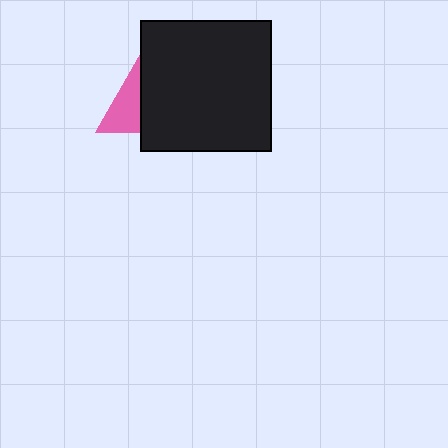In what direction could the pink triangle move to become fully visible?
The pink triangle could move left. That would shift it out from behind the black square entirely.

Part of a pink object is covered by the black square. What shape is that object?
It is a triangle.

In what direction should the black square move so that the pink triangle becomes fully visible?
The black square should move right. That is the shortest direction to clear the overlap and leave the pink triangle fully visible.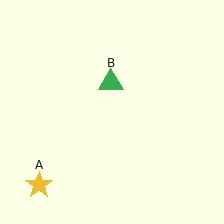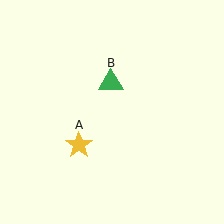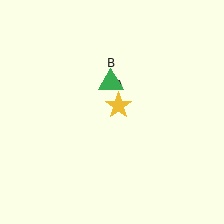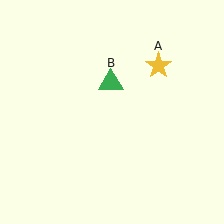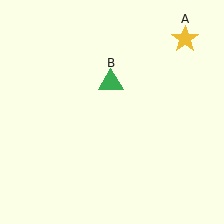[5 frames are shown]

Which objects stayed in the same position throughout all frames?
Green triangle (object B) remained stationary.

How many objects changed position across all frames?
1 object changed position: yellow star (object A).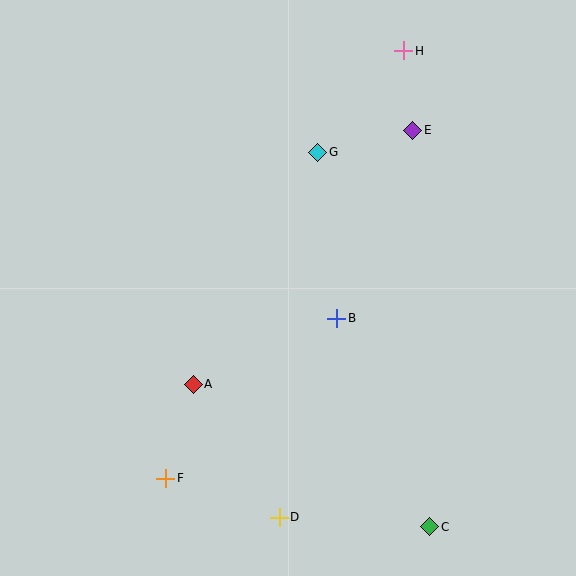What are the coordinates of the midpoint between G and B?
The midpoint between G and B is at (327, 235).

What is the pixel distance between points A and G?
The distance between A and G is 263 pixels.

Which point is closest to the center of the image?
Point B at (337, 318) is closest to the center.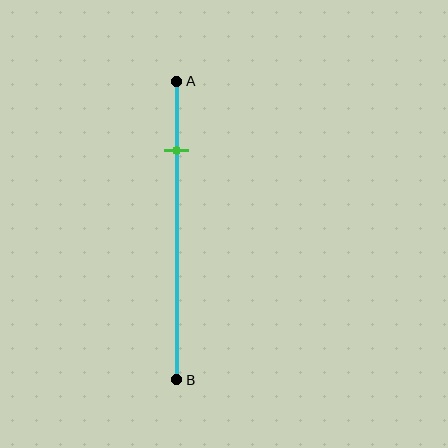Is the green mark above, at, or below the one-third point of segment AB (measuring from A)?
The green mark is above the one-third point of segment AB.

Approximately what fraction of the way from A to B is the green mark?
The green mark is approximately 25% of the way from A to B.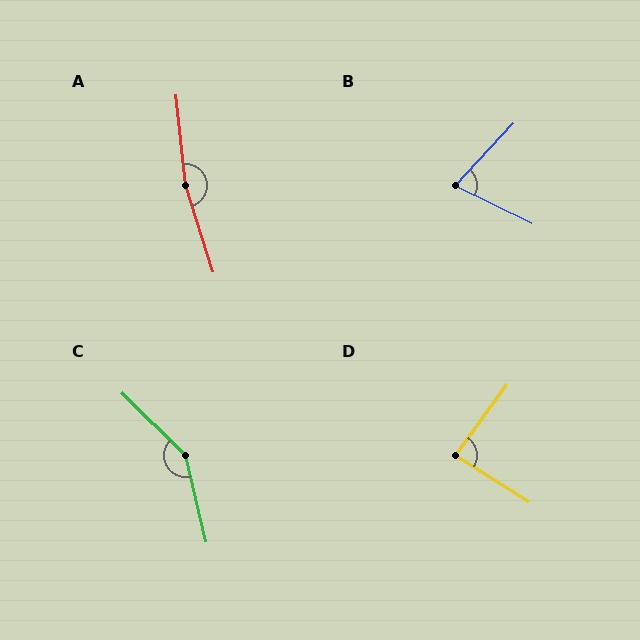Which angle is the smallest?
B, at approximately 73 degrees.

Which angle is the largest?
A, at approximately 169 degrees.